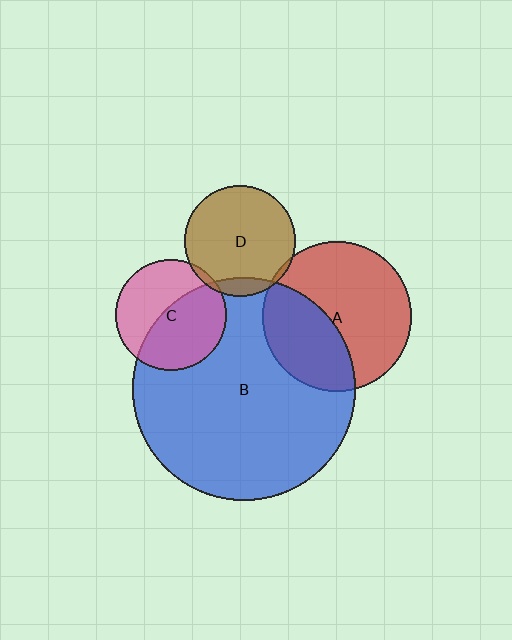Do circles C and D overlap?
Yes.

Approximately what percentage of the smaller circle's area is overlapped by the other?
Approximately 5%.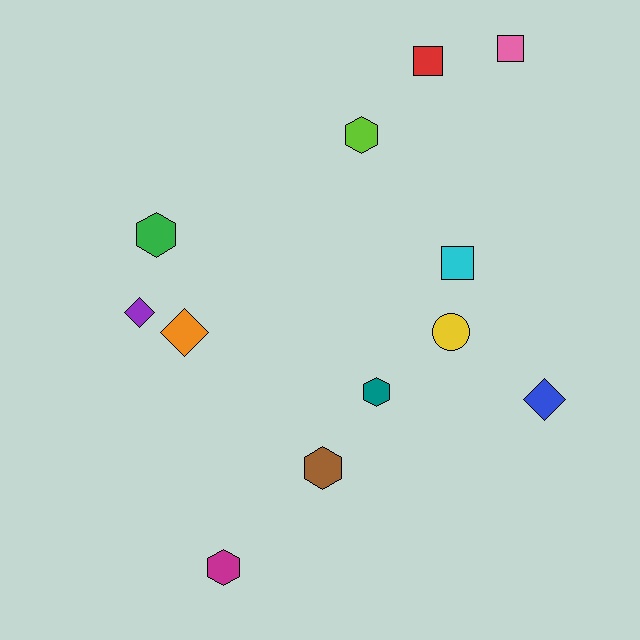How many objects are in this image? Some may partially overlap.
There are 12 objects.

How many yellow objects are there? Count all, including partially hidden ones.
There is 1 yellow object.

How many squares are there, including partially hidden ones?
There are 3 squares.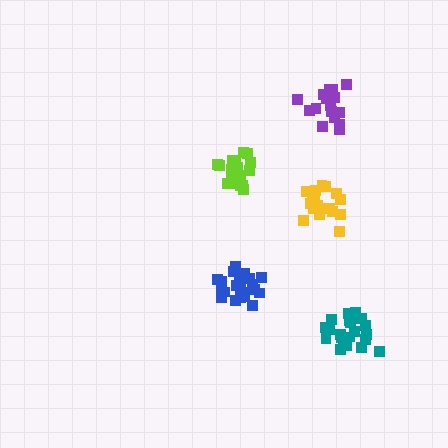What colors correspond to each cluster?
The clusters are colored: blue, purple, lime, teal, yellow.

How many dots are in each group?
Group 1: 21 dots, Group 2: 16 dots, Group 3: 21 dots, Group 4: 21 dots, Group 5: 19 dots (98 total).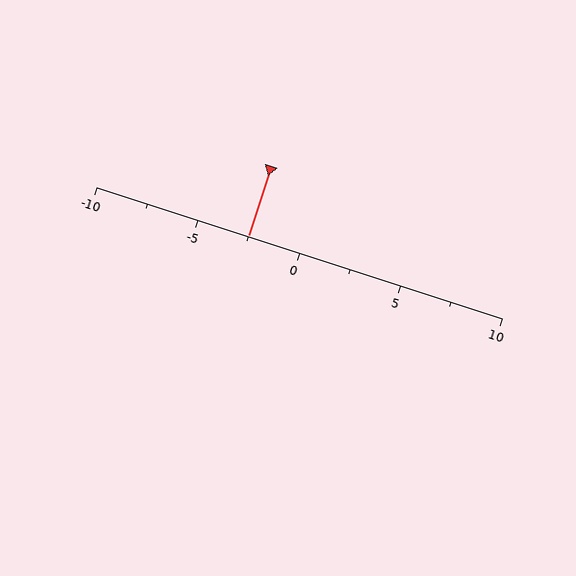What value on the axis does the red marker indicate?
The marker indicates approximately -2.5.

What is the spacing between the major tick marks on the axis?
The major ticks are spaced 5 apart.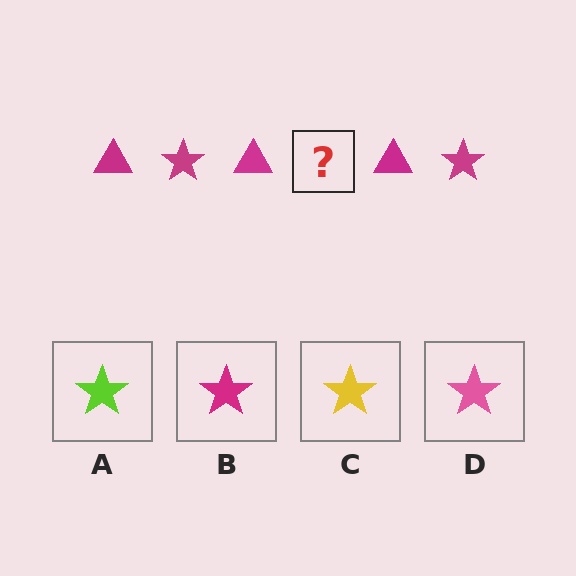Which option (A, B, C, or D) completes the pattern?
B.